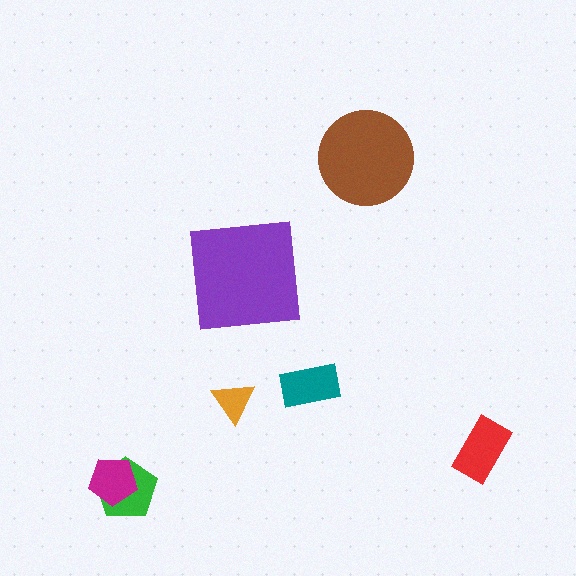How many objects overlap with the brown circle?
0 objects overlap with the brown circle.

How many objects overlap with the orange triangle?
0 objects overlap with the orange triangle.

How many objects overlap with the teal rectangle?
0 objects overlap with the teal rectangle.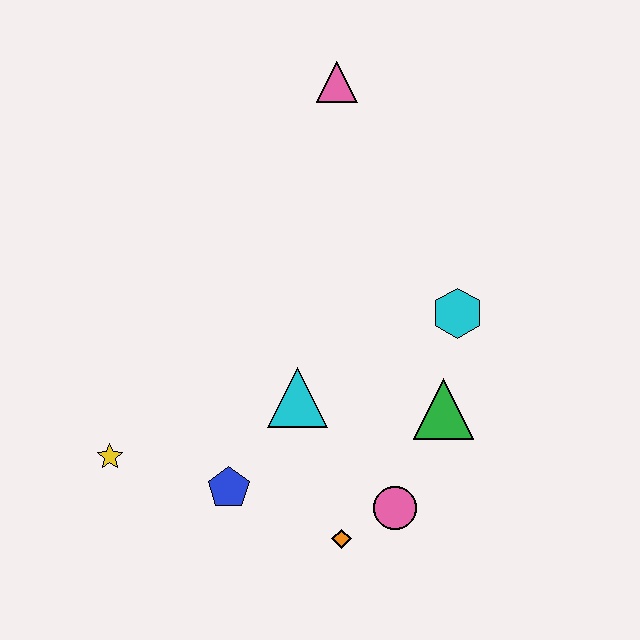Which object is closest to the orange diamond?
The pink circle is closest to the orange diamond.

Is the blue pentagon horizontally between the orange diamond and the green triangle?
No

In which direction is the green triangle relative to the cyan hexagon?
The green triangle is below the cyan hexagon.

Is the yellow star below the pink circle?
No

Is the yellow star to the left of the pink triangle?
Yes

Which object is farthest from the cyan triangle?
The pink triangle is farthest from the cyan triangle.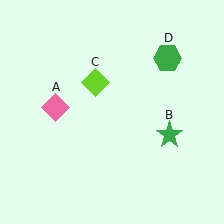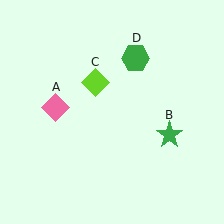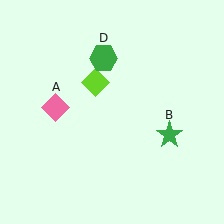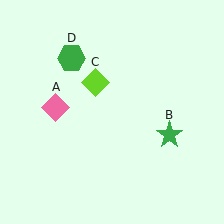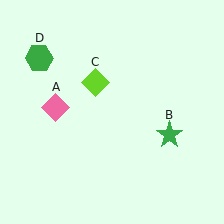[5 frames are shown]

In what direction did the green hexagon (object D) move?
The green hexagon (object D) moved left.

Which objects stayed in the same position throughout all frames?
Pink diamond (object A) and green star (object B) and lime diamond (object C) remained stationary.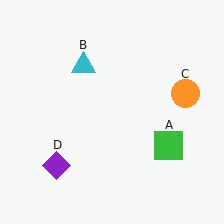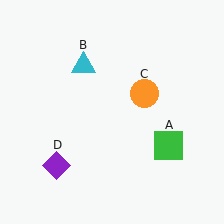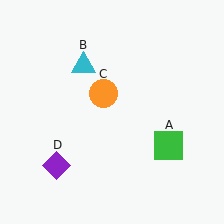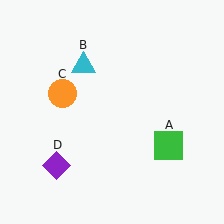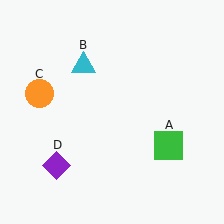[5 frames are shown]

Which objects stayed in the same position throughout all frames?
Green square (object A) and cyan triangle (object B) and purple diamond (object D) remained stationary.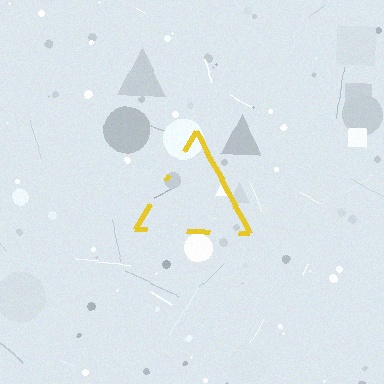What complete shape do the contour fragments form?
The contour fragments form a triangle.